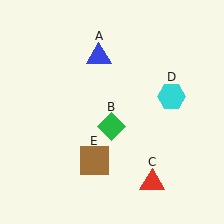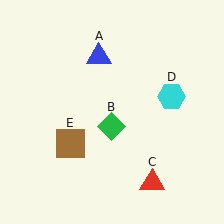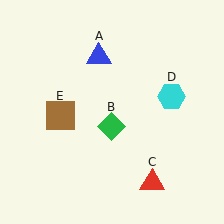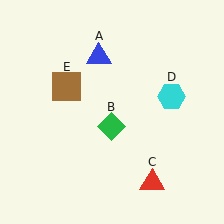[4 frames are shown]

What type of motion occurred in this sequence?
The brown square (object E) rotated clockwise around the center of the scene.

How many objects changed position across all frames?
1 object changed position: brown square (object E).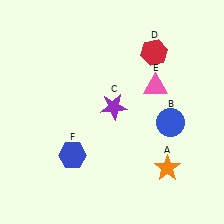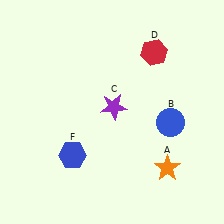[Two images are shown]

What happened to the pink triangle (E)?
The pink triangle (E) was removed in Image 2. It was in the top-right area of Image 1.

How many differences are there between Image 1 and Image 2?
There is 1 difference between the two images.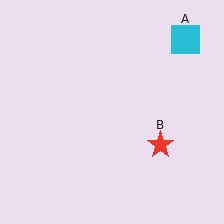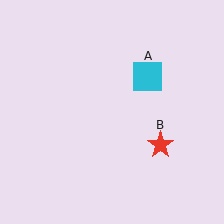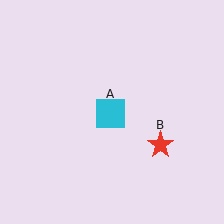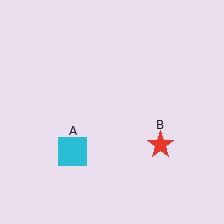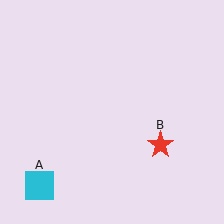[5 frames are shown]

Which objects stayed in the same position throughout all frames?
Red star (object B) remained stationary.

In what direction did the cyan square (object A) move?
The cyan square (object A) moved down and to the left.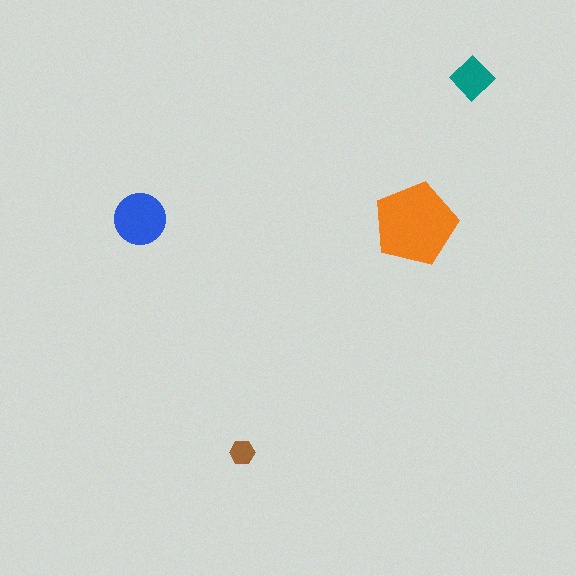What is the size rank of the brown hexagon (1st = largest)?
4th.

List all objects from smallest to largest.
The brown hexagon, the teal diamond, the blue circle, the orange pentagon.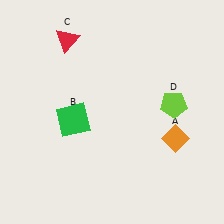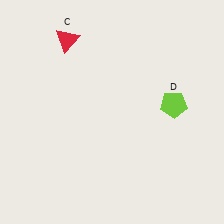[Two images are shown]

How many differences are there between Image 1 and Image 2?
There are 2 differences between the two images.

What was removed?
The green square (B), the orange diamond (A) were removed in Image 2.